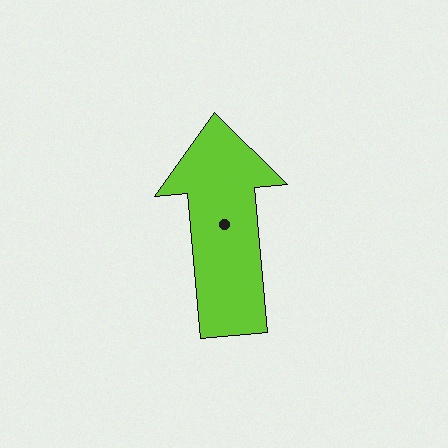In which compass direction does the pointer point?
North.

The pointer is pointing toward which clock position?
Roughly 12 o'clock.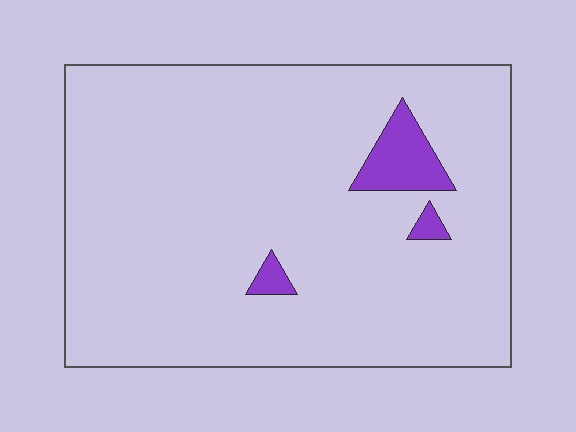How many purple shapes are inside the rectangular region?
3.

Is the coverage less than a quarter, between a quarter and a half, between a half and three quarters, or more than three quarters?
Less than a quarter.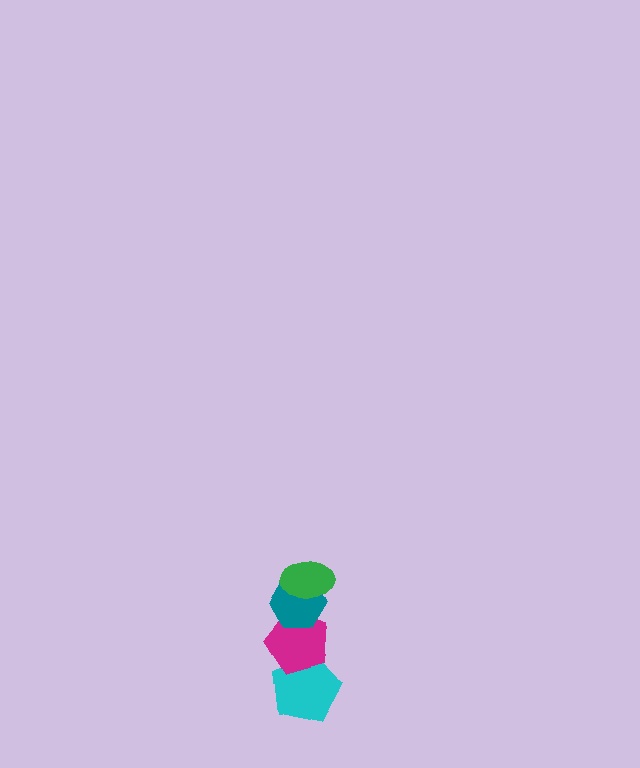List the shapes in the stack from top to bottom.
From top to bottom: the green ellipse, the teal hexagon, the magenta pentagon, the cyan pentagon.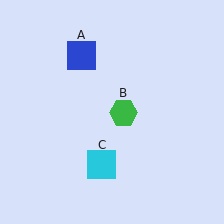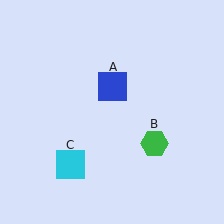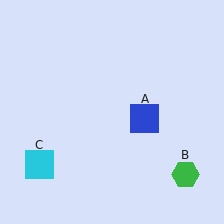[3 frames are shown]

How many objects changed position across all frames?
3 objects changed position: blue square (object A), green hexagon (object B), cyan square (object C).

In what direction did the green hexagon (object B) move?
The green hexagon (object B) moved down and to the right.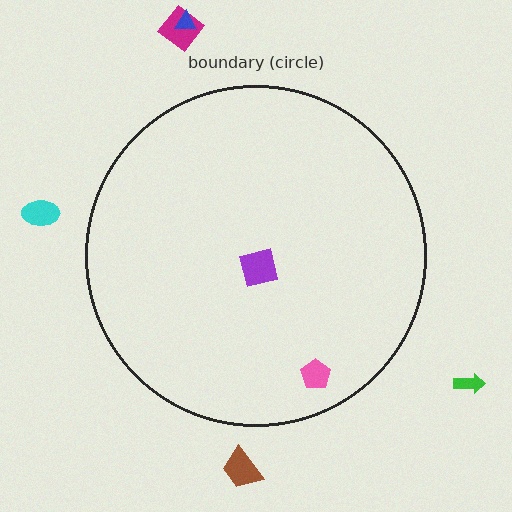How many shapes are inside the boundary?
2 inside, 5 outside.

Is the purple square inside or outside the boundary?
Inside.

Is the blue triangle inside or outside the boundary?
Outside.